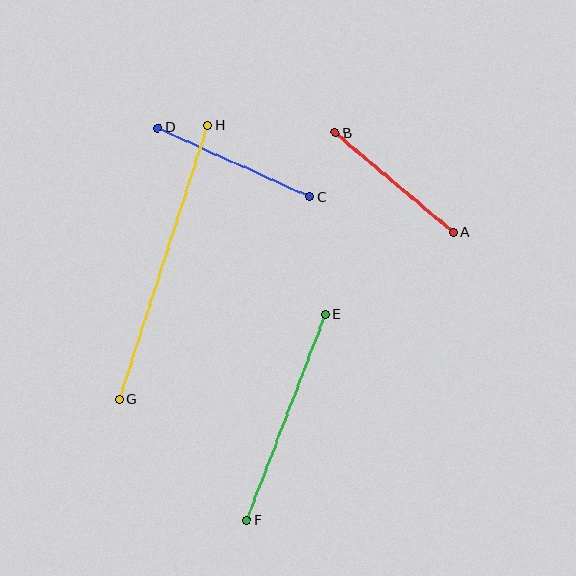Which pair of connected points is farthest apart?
Points G and H are farthest apart.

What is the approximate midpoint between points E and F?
The midpoint is at approximately (286, 417) pixels.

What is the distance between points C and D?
The distance is approximately 166 pixels.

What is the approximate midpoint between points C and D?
The midpoint is at approximately (234, 162) pixels.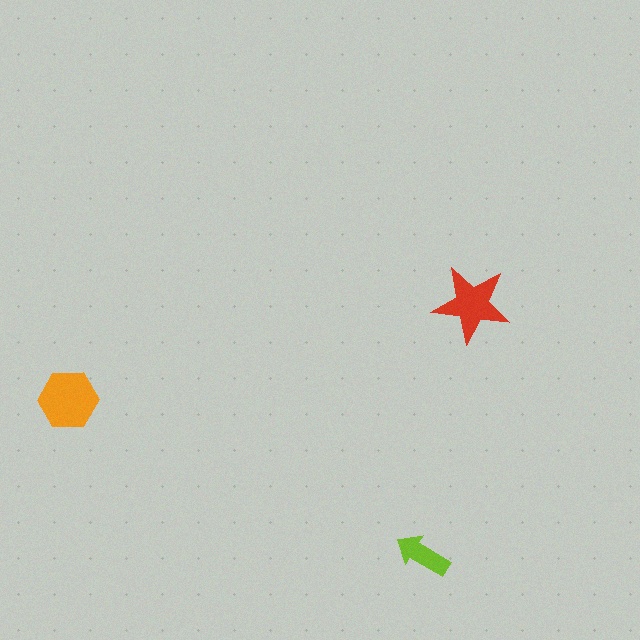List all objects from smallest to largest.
The lime arrow, the red star, the orange hexagon.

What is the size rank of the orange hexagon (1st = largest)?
1st.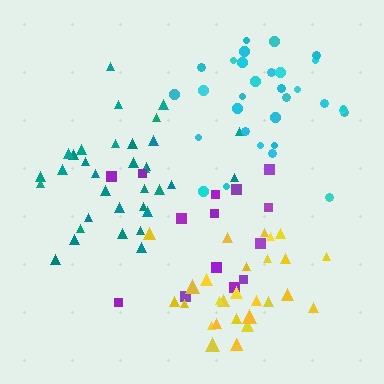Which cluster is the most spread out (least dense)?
Purple.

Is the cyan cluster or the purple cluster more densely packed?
Cyan.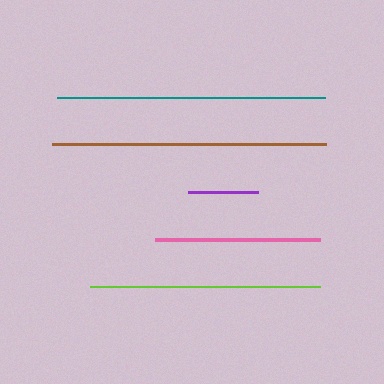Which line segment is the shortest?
The purple line is the shortest at approximately 70 pixels.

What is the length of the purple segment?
The purple segment is approximately 70 pixels long.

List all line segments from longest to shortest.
From longest to shortest: brown, teal, lime, pink, purple.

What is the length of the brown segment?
The brown segment is approximately 274 pixels long.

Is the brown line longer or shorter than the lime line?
The brown line is longer than the lime line.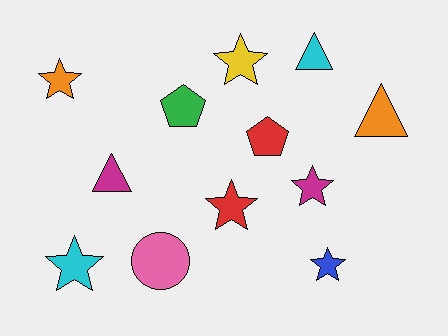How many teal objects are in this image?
There are no teal objects.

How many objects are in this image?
There are 12 objects.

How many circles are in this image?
There is 1 circle.